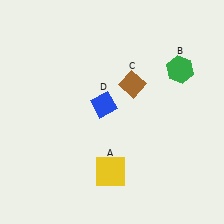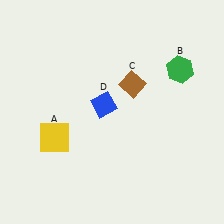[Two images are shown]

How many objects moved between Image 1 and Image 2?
1 object moved between the two images.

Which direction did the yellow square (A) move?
The yellow square (A) moved left.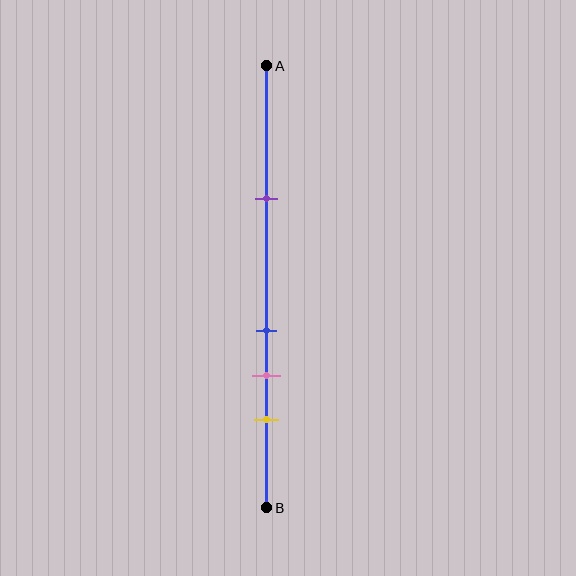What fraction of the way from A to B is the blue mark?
The blue mark is approximately 60% (0.6) of the way from A to B.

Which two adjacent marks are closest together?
The blue and pink marks are the closest adjacent pair.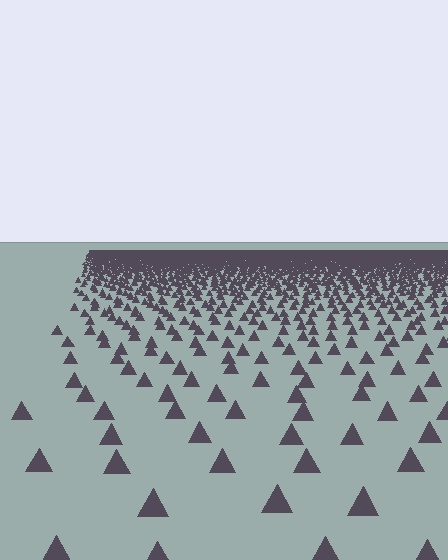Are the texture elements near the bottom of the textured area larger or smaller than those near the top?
Larger. Near the bottom, elements are closer to the viewer and appear at a bigger on-screen size.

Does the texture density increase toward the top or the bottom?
Density increases toward the top.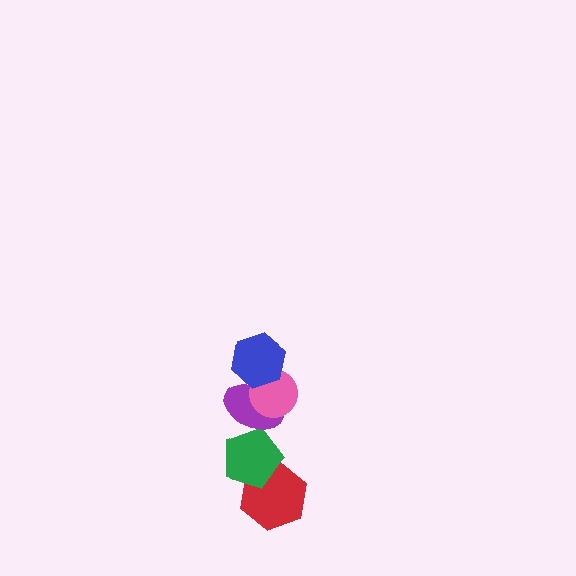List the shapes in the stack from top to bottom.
From top to bottom: the blue hexagon, the pink circle, the purple ellipse, the green pentagon, the red hexagon.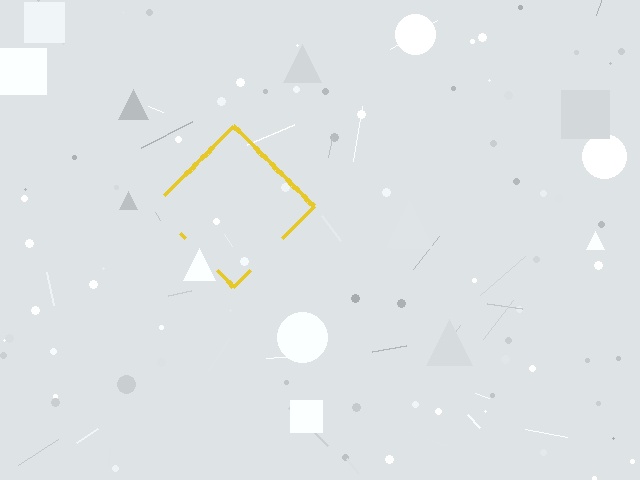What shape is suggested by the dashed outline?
The dashed outline suggests a diamond.